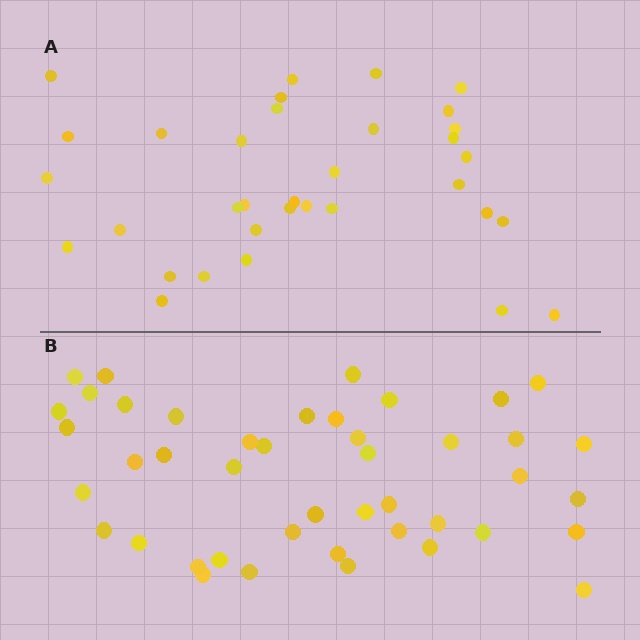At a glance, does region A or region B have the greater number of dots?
Region B (the bottom region) has more dots.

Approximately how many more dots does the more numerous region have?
Region B has roughly 10 or so more dots than region A.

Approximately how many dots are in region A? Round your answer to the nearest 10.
About 30 dots. (The exact count is 34, which rounds to 30.)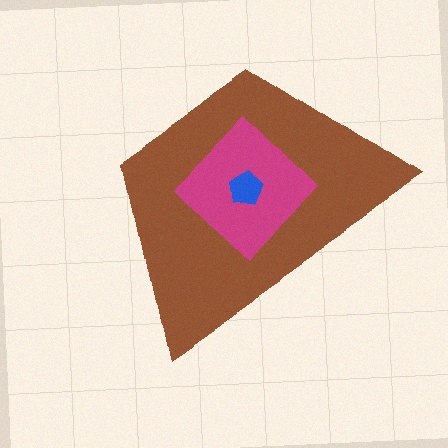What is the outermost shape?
The brown trapezoid.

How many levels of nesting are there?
3.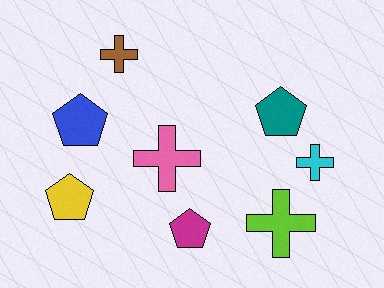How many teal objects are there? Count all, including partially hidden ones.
There is 1 teal object.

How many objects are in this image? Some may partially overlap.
There are 8 objects.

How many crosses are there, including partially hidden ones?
There are 4 crosses.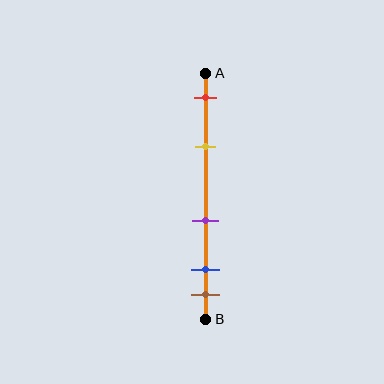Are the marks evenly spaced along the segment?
No, the marks are not evenly spaced.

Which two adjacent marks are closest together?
The blue and brown marks are the closest adjacent pair.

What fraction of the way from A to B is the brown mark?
The brown mark is approximately 90% (0.9) of the way from A to B.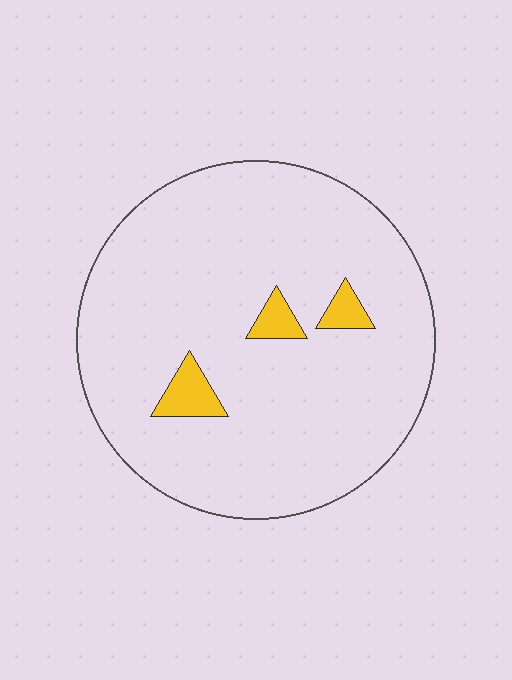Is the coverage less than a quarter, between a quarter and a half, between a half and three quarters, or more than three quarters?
Less than a quarter.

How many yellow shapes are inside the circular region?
3.